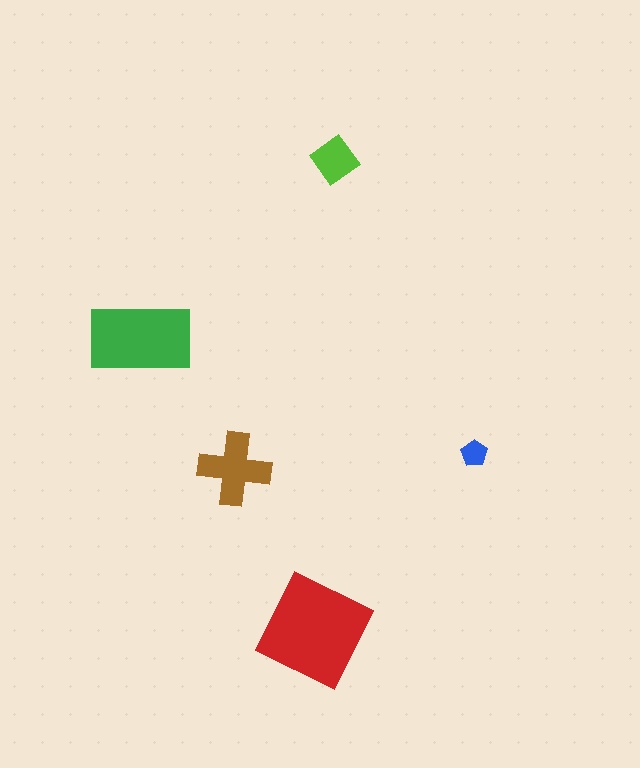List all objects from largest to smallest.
The red diamond, the green rectangle, the brown cross, the lime diamond, the blue pentagon.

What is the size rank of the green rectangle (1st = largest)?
2nd.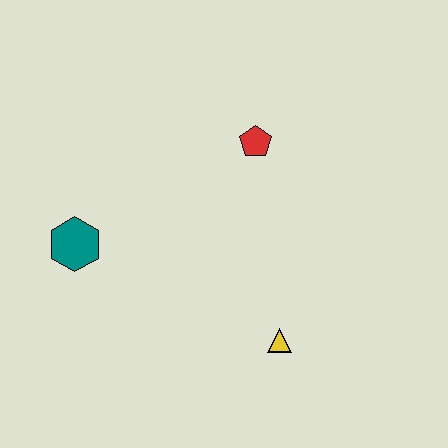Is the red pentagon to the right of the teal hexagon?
Yes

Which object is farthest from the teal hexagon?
The yellow triangle is farthest from the teal hexagon.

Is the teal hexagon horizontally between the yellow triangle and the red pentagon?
No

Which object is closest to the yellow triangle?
The red pentagon is closest to the yellow triangle.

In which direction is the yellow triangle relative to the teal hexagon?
The yellow triangle is to the right of the teal hexagon.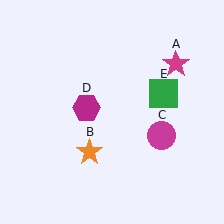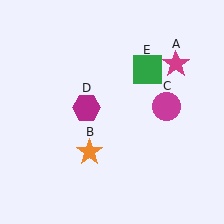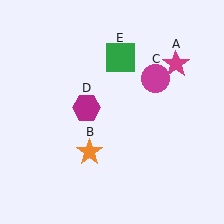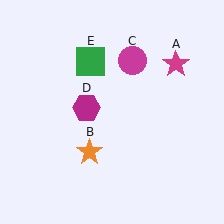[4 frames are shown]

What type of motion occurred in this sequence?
The magenta circle (object C), green square (object E) rotated counterclockwise around the center of the scene.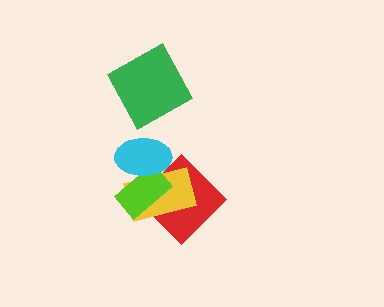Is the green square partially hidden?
No, no other shape covers it.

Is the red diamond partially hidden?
Yes, it is partially covered by another shape.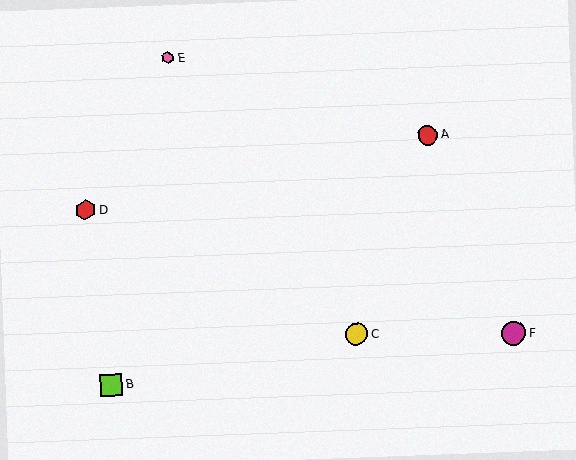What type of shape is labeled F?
Shape F is a magenta circle.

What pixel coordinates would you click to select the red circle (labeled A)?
Click at (428, 135) to select the red circle A.